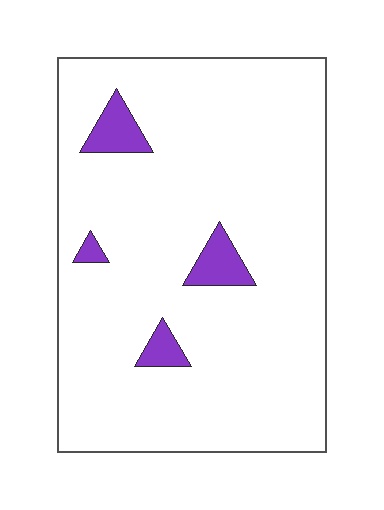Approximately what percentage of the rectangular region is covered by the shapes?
Approximately 5%.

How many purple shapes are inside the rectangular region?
4.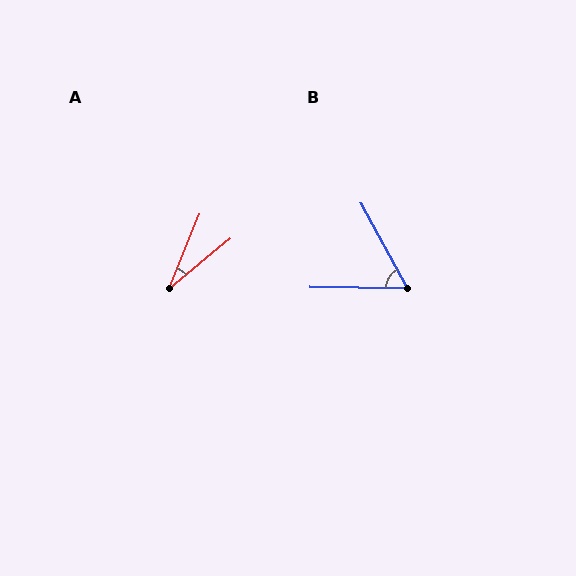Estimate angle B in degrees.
Approximately 60 degrees.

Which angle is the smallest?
A, at approximately 28 degrees.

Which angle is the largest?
B, at approximately 60 degrees.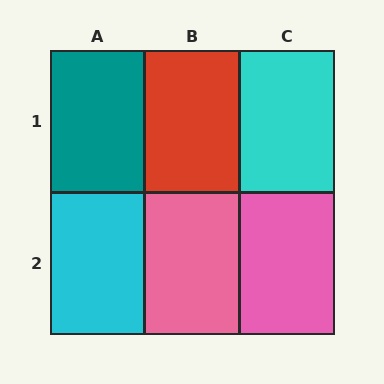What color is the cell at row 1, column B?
Red.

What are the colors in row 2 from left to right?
Cyan, pink, pink.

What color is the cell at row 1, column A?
Teal.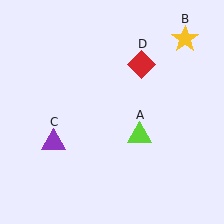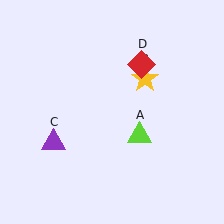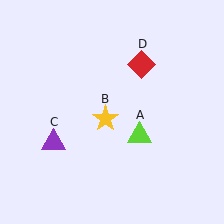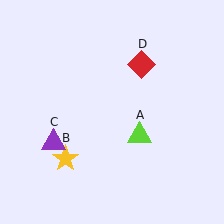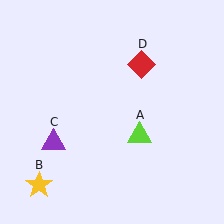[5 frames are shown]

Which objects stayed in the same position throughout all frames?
Lime triangle (object A) and purple triangle (object C) and red diamond (object D) remained stationary.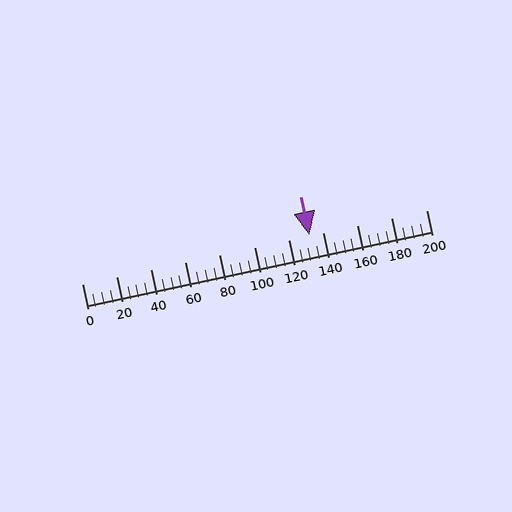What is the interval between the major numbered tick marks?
The major tick marks are spaced 20 units apart.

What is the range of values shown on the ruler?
The ruler shows values from 0 to 200.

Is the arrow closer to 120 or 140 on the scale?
The arrow is closer to 140.